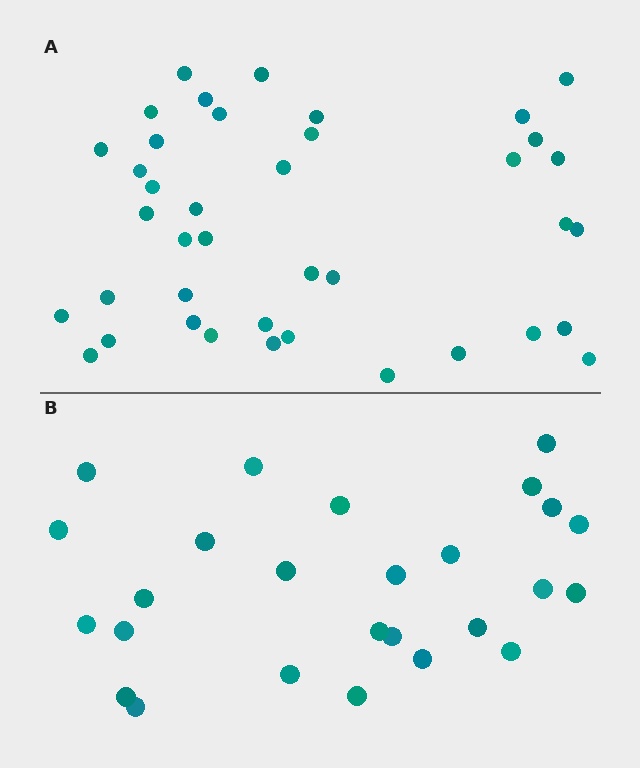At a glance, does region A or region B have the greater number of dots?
Region A (the top region) has more dots.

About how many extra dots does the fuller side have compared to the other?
Region A has approximately 15 more dots than region B.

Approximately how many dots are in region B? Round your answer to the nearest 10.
About 30 dots. (The exact count is 26, which rounds to 30.)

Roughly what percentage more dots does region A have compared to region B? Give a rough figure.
About 55% more.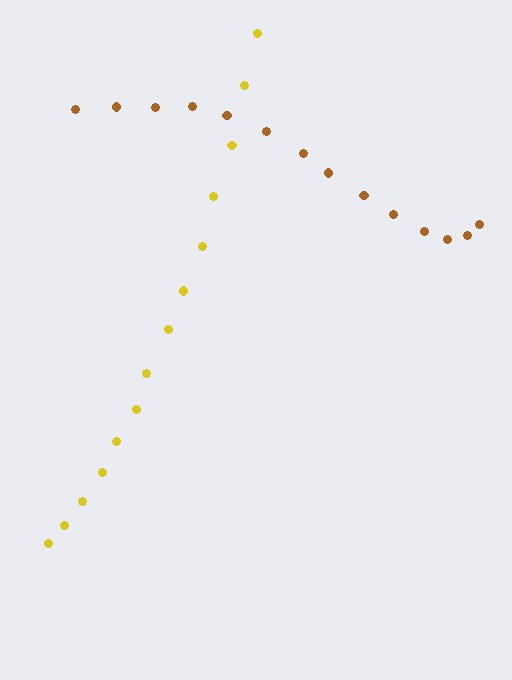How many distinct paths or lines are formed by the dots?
There are 2 distinct paths.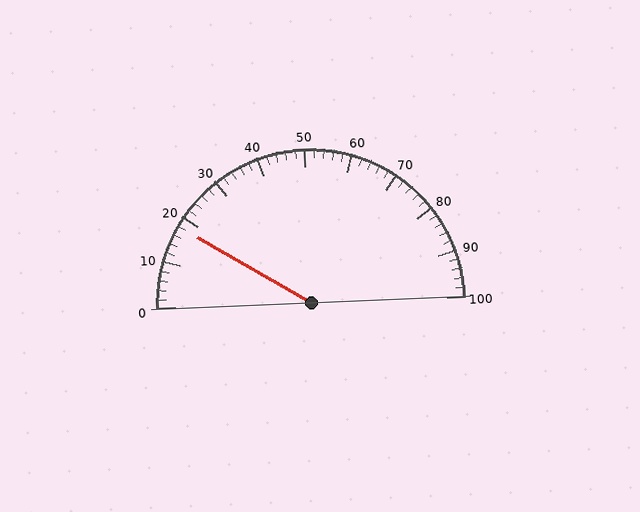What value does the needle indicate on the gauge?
The needle indicates approximately 18.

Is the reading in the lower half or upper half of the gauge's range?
The reading is in the lower half of the range (0 to 100).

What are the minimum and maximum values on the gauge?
The gauge ranges from 0 to 100.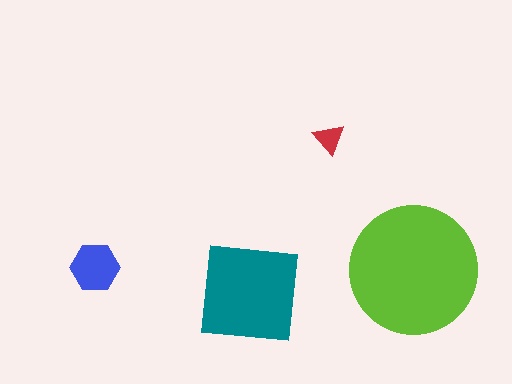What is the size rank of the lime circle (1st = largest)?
1st.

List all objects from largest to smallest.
The lime circle, the teal square, the blue hexagon, the red triangle.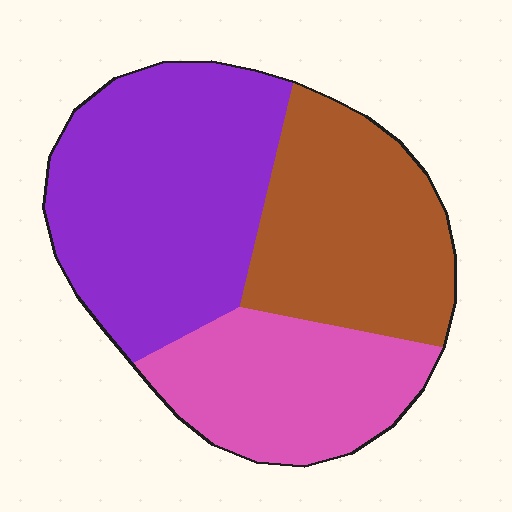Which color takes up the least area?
Pink, at roughly 25%.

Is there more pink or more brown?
Brown.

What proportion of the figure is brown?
Brown covers roughly 30% of the figure.